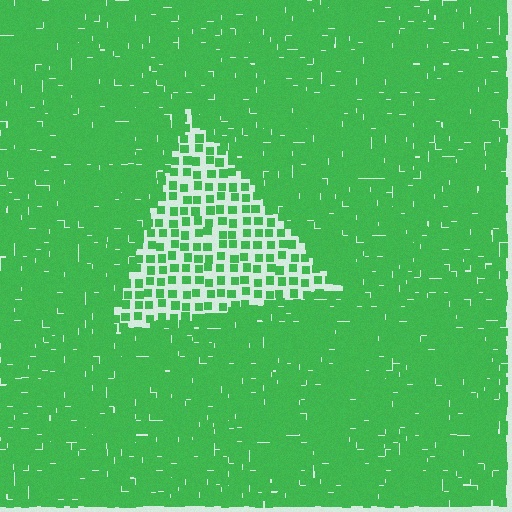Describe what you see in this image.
The image contains small green elements arranged at two different densities. A triangle-shaped region is visible where the elements are less densely packed than the surrounding area.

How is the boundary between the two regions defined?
The boundary is defined by a change in element density (approximately 2.8x ratio). All elements are the same color, size, and shape.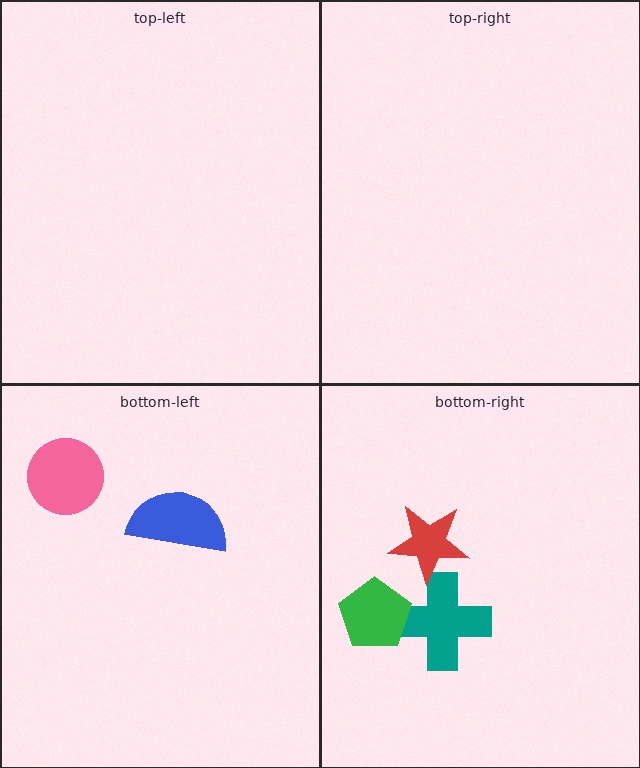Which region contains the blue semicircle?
The bottom-left region.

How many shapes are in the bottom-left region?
2.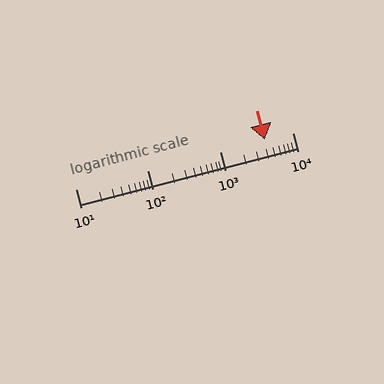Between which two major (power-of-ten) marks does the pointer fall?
The pointer is between 1000 and 10000.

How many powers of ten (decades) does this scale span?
The scale spans 3 decades, from 10 to 10000.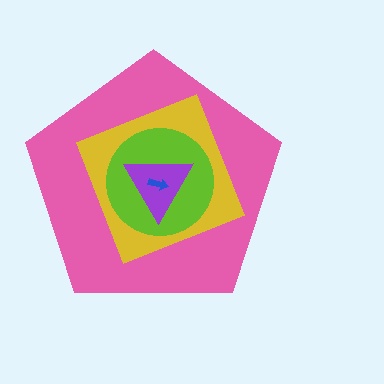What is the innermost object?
The blue arrow.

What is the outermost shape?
The pink pentagon.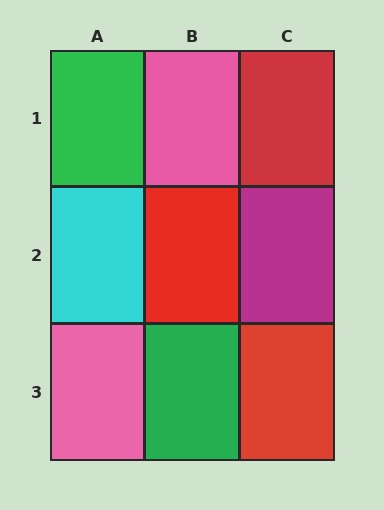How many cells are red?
3 cells are red.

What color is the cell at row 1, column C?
Red.